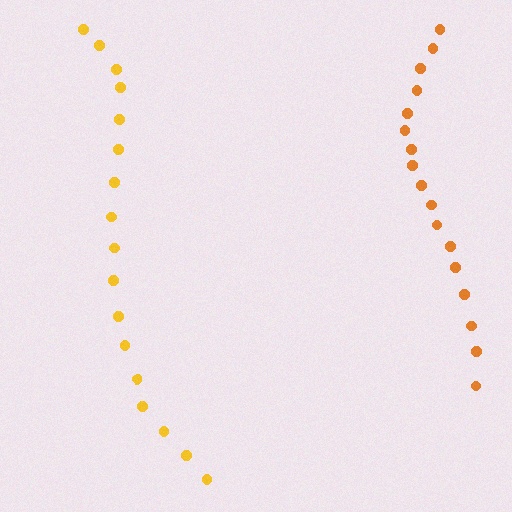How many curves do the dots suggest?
There are 2 distinct paths.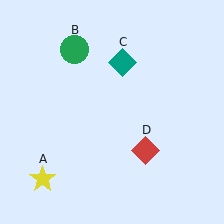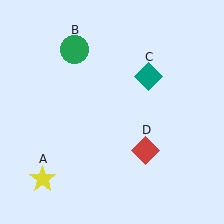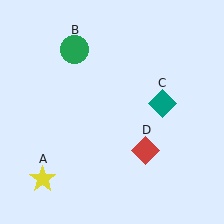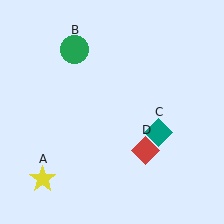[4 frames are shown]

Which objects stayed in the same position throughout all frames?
Yellow star (object A) and green circle (object B) and red diamond (object D) remained stationary.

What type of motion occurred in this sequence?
The teal diamond (object C) rotated clockwise around the center of the scene.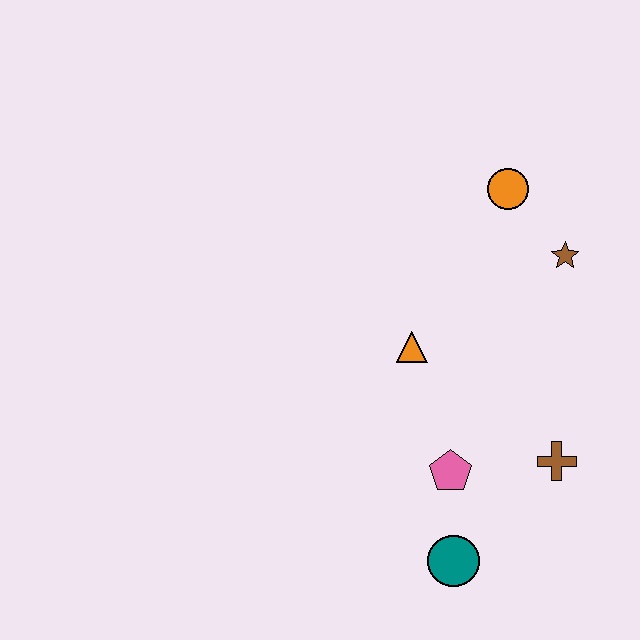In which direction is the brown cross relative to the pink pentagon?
The brown cross is to the right of the pink pentagon.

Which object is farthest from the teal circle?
The orange circle is farthest from the teal circle.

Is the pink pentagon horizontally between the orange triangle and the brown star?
Yes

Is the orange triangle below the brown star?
Yes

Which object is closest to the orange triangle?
The pink pentagon is closest to the orange triangle.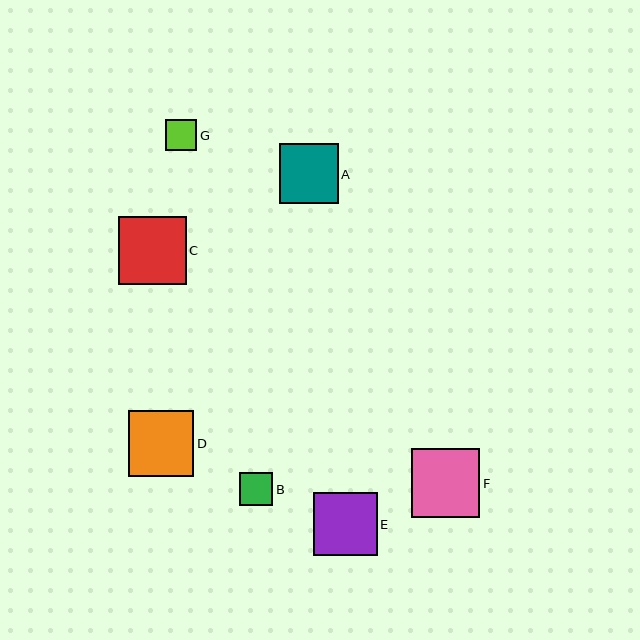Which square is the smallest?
Square G is the smallest with a size of approximately 31 pixels.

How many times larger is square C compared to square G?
Square C is approximately 2.1 times the size of square G.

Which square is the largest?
Square F is the largest with a size of approximately 69 pixels.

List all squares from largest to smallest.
From largest to smallest: F, C, D, E, A, B, G.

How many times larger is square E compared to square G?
Square E is approximately 2.0 times the size of square G.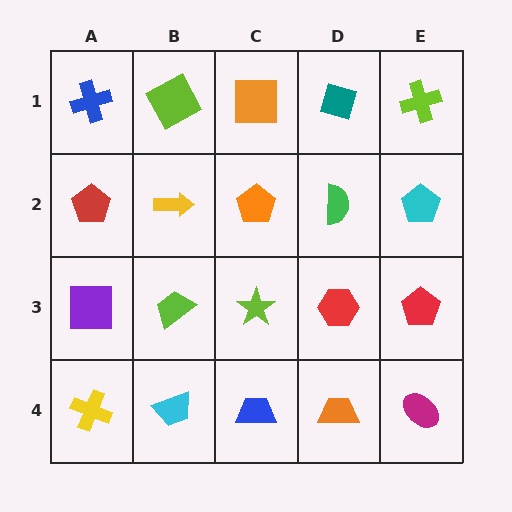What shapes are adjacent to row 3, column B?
A yellow arrow (row 2, column B), a cyan trapezoid (row 4, column B), a purple square (row 3, column A), a lime star (row 3, column C).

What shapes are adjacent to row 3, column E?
A cyan pentagon (row 2, column E), a magenta ellipse (row 4, column E), a red hexagon (row 3, column D).